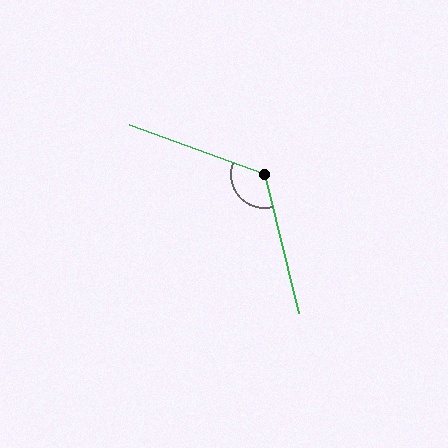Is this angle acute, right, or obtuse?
It is obtuse.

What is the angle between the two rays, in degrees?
Approximately 124 degrees.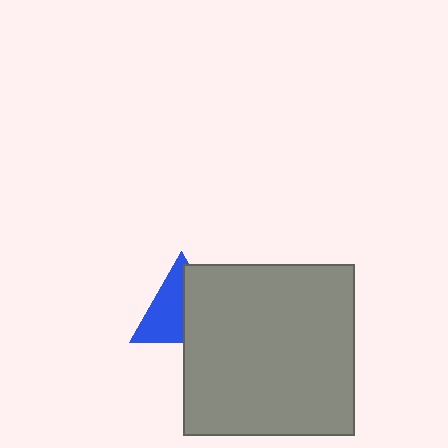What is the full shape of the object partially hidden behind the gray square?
The partially hidden object is a blue triangle.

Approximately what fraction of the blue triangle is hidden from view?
Roughly 46% of the blue triangle is hidden behind the gray square.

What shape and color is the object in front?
The object in front is a gray square.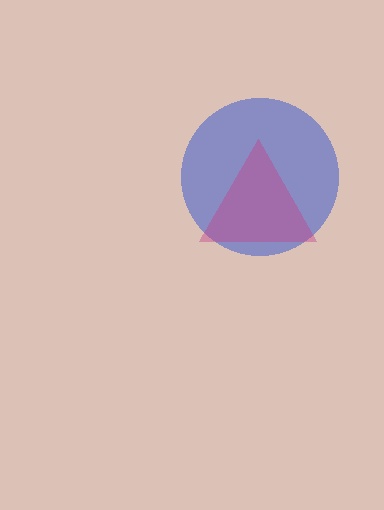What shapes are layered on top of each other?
The layered shapes are: a blue circle, a magenta triangle.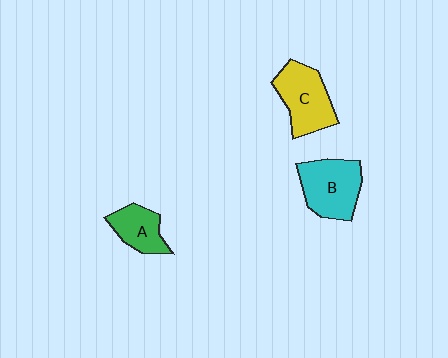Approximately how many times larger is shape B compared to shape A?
Approximately 1.6 times.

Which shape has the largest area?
Shape B (cyan).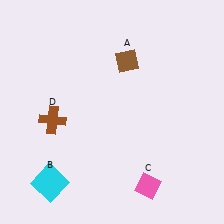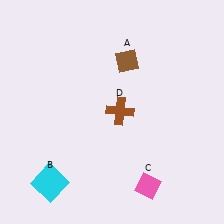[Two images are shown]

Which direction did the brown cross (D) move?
The brown cross (D) moved right.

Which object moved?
The brown cross (D) moved right.